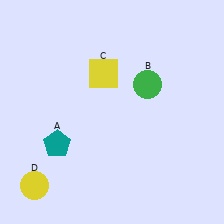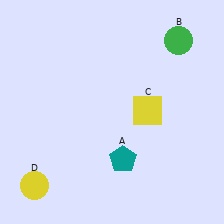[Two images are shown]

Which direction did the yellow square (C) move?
The yellow square (C) moved right.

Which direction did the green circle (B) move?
The green circle (B) moved up.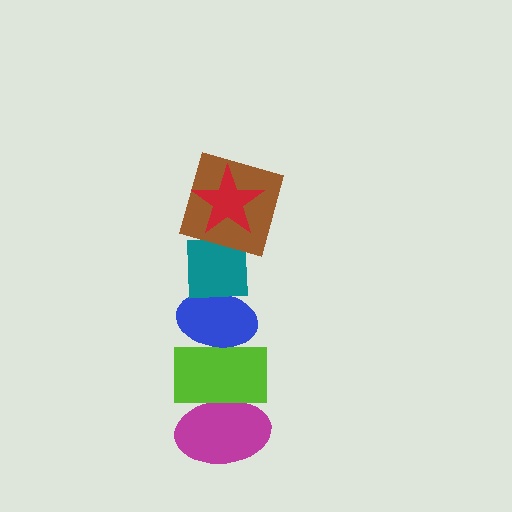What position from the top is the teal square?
The teal square is 3rd from the top.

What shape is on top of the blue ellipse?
The teal square is on top of the blue ellipse.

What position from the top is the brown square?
The brown square is 2nd from the top.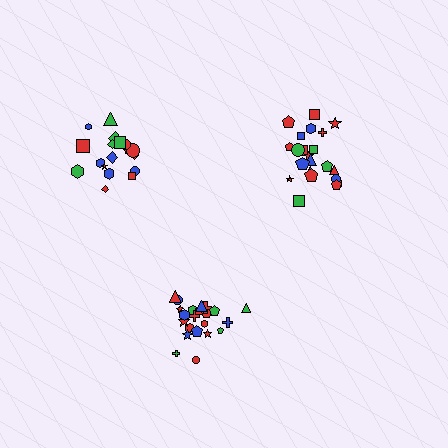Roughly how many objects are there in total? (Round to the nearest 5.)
Roughly 60 objects in total.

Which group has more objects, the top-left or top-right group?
The top-right group.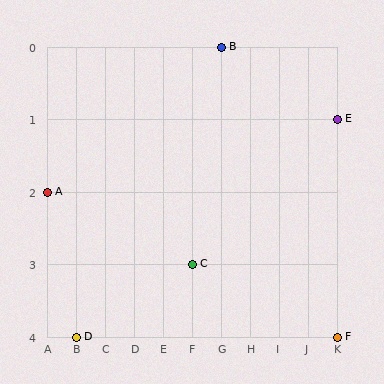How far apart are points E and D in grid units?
Points E and D are 9 columns and 3 rows apart (about 9.5 grid units diagonally).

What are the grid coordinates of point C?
Point C is at grid coordinates (F, 3).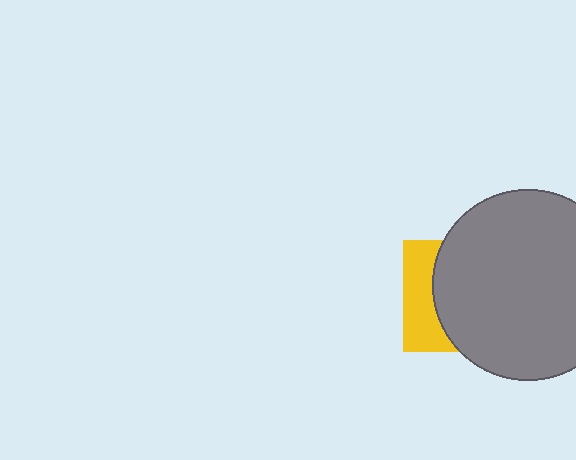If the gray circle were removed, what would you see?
You would see the complete yellow square.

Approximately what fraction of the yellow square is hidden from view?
Roughly 69% of the yellow square is hidden behind the gray circle.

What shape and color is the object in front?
The object in front is a gray circle.